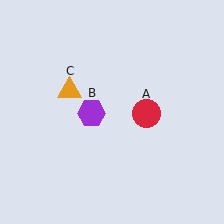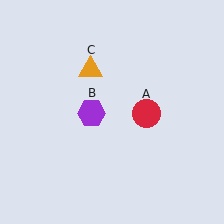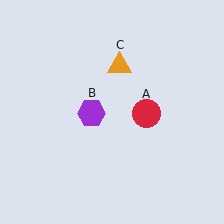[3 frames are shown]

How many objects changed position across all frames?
1 object changed position: orange triangle (object C).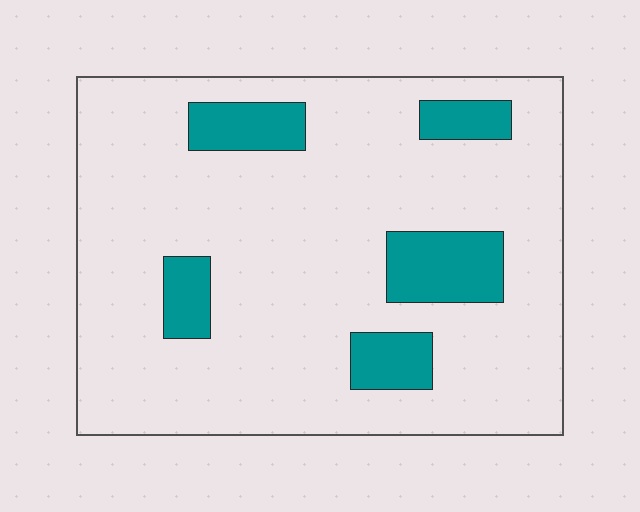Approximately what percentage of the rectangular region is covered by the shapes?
Approximately 15%.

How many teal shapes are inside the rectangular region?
5.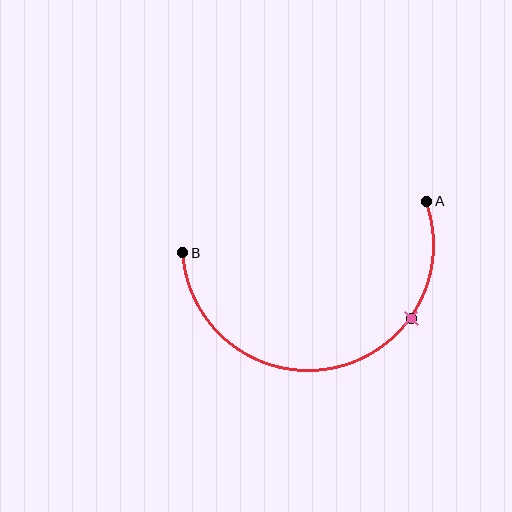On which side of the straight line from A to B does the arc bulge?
The arc bulges below the straight line connecting A and B.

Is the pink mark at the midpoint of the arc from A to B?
No. The pink mark lies on the arc but is closer to endpoint A. The arc midpoint would be at the point on the curve equidistant along the arc from both A and B.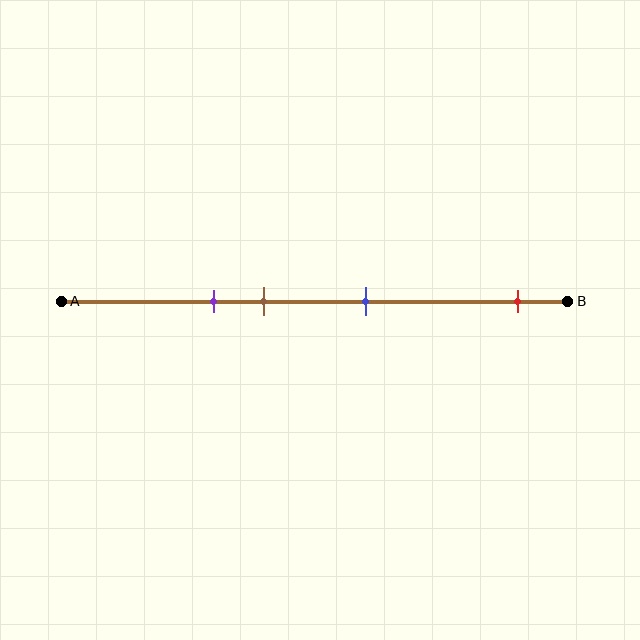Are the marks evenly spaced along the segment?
No, the marks are not evenly spaced.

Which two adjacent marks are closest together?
The purple and brown marks are the closest adjacent pair.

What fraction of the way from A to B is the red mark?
The red mark is approximately 90% (0.9) of the way from A to B.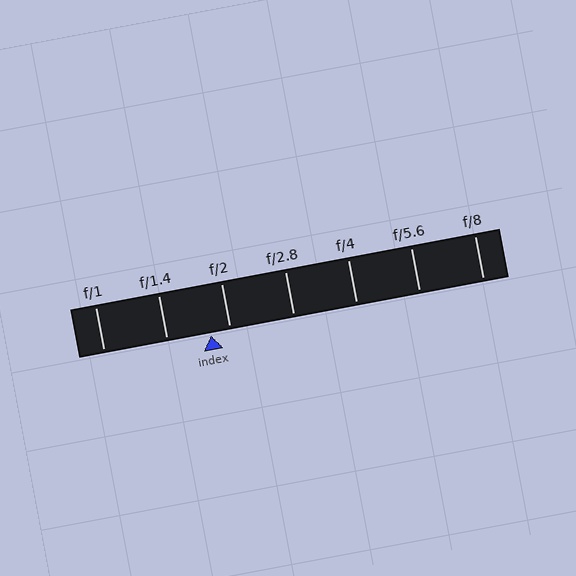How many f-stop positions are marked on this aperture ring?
There are 7 f-stop positions marked.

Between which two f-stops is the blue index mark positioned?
The index mark is between f/1.4 and f/2.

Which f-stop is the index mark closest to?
The index mark is closest to f/2.